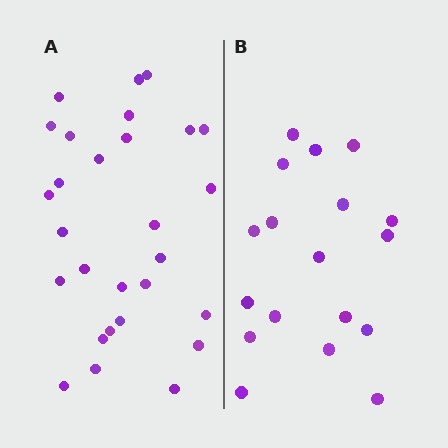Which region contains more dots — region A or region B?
Region A (the left region) has more dots.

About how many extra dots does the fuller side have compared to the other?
Region A has roughly 10 or so more dots than region B.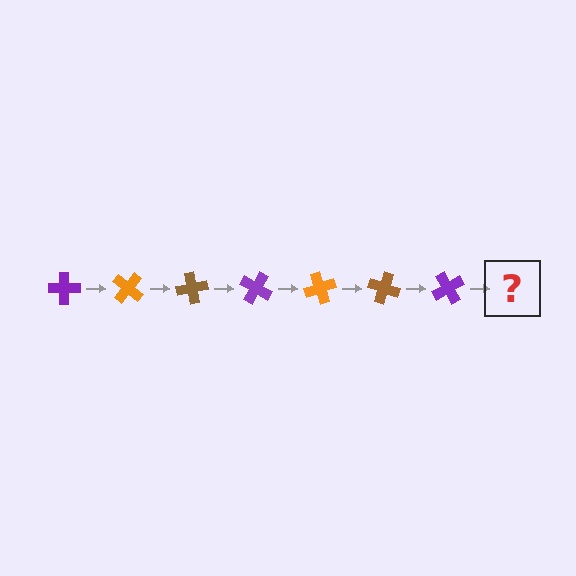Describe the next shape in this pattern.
It should be an orange cross, rotated 280 degrees from the start.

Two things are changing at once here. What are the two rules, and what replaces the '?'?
The two rules are that it rotates 40 degrees each step and the color cycles through purple, orange, and brown. The '?' should be an orange cross, rotated 280 degrees from the start.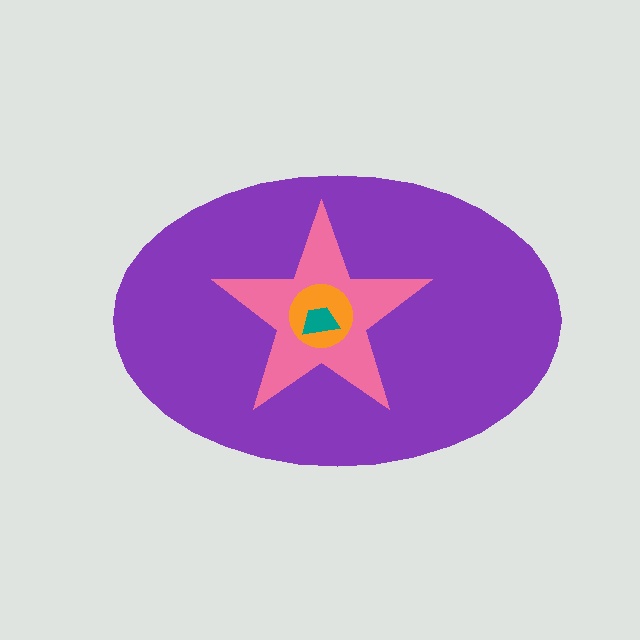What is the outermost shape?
The purple ellipse.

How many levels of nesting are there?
4.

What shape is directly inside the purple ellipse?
The pink star.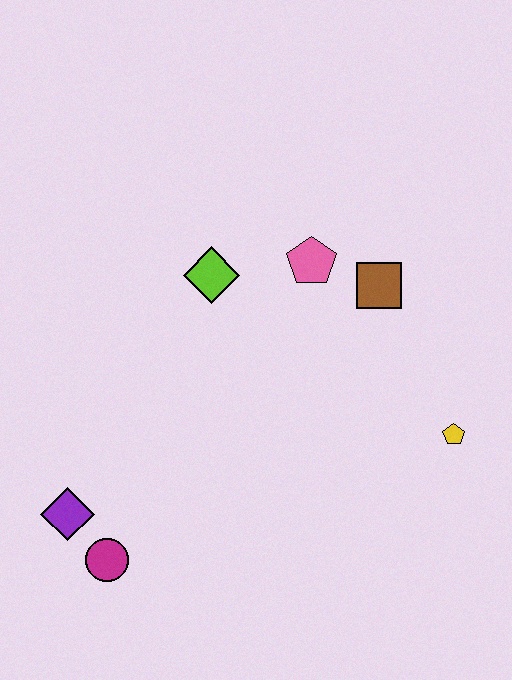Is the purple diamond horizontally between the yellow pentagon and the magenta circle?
No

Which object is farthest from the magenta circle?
The brown square is farthest from the magenta circle.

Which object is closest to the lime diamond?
The pink pentagon is closest to the lime diamond.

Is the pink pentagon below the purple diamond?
No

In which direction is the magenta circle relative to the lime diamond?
The magenta circle is below the lime diamond.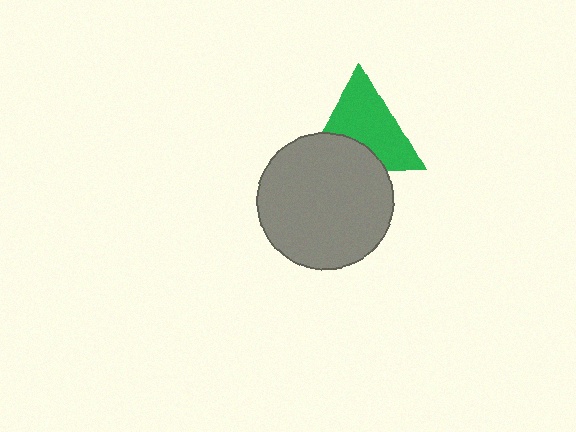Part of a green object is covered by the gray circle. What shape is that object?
It is a triangle.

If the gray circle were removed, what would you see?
You would see the complete green triangle.